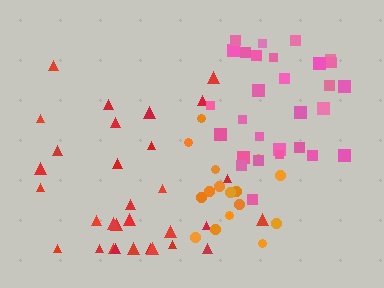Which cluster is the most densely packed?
Pink.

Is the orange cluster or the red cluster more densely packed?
Orange.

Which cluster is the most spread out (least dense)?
Red.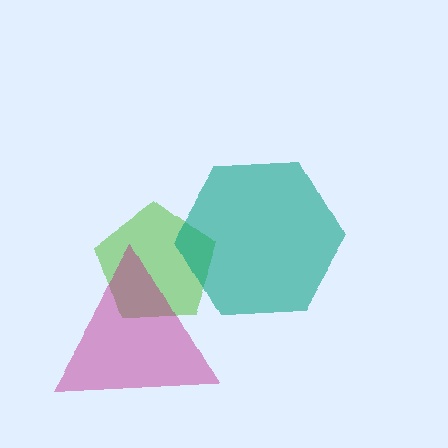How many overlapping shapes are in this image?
There are 3 overlapping shapes in the image.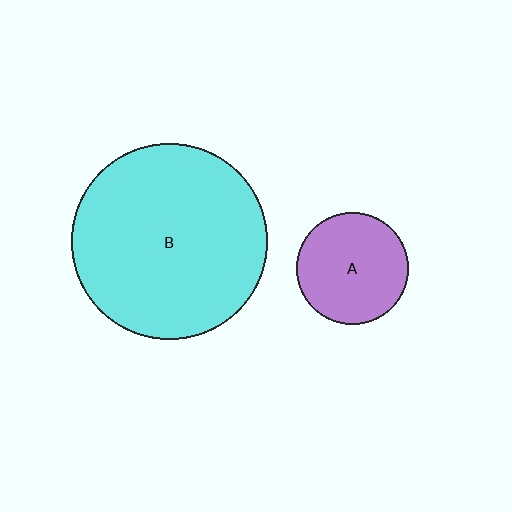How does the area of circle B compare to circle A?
Approximately 3.0 times.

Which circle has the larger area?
Circle B (cyan).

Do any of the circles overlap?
No, none of the circles overlap.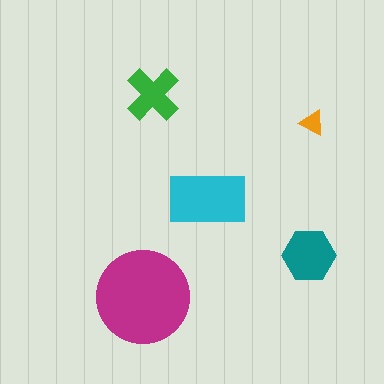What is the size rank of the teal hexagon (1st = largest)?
3rd.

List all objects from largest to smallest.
The magenta circle, the cyan rectangle, the teal hexagon, the green cross, the orange triangle.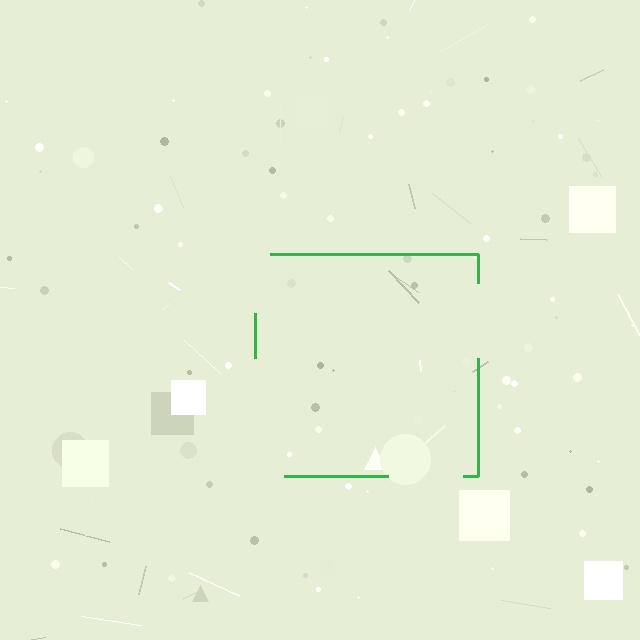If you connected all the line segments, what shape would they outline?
They would outline a square.